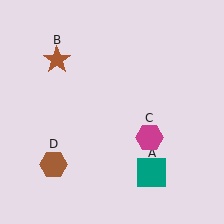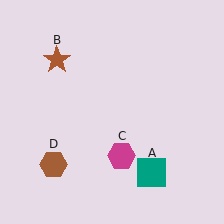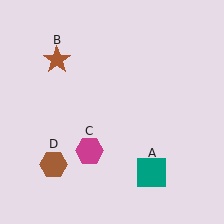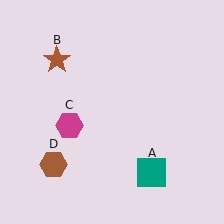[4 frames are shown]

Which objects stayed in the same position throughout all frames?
Teal square (object A) and brown star (object B) and brown hexagon (object D) remained stationary.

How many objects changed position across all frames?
1 object changed position: magenta hexagon (object C).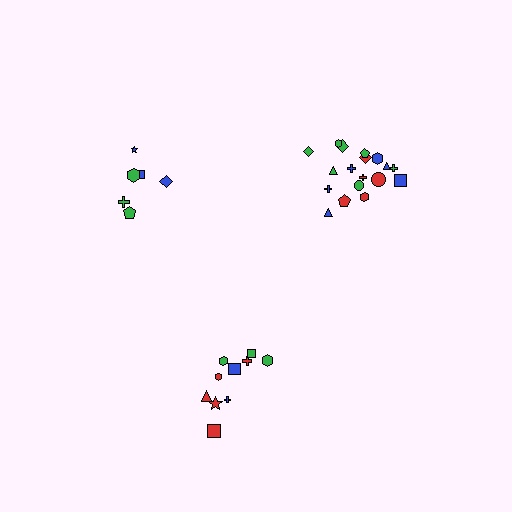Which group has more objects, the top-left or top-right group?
The top-right group.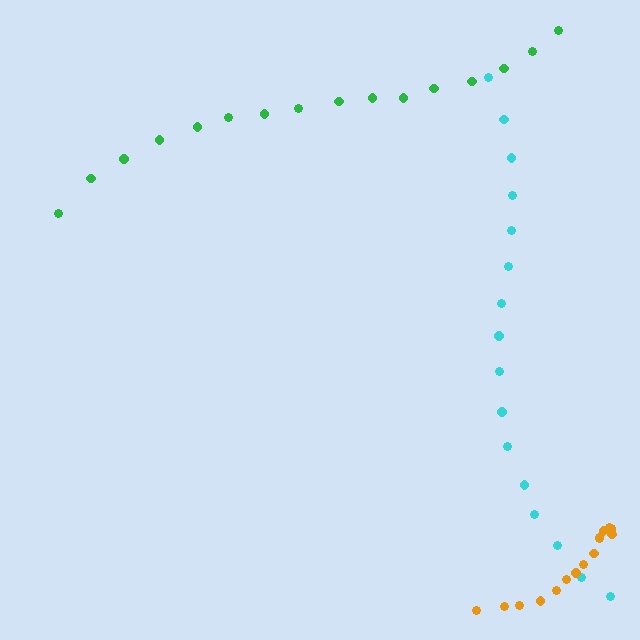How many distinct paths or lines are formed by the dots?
There are 3 distinct paths.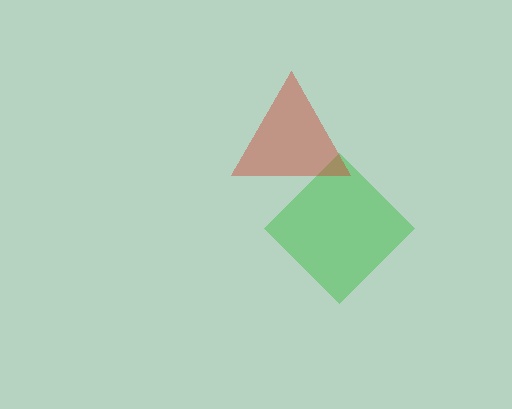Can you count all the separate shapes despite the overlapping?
Yes, there are 2 separate shapes.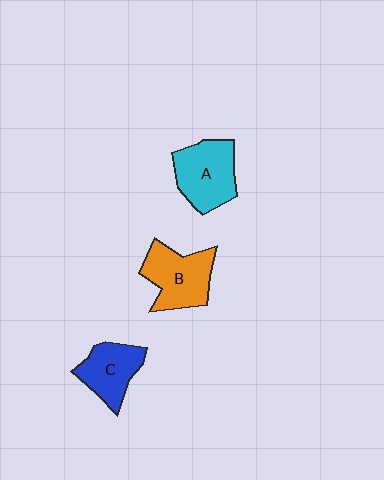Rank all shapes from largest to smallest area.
From largest to smallest: A (cyan), B (orange), C (blue).